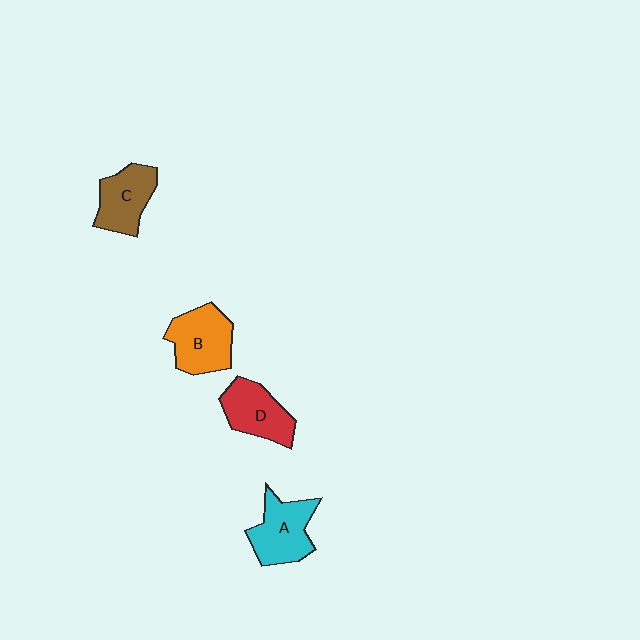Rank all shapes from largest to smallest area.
From largest to smallest: B (orange), A (cyan), D (red), C (brown).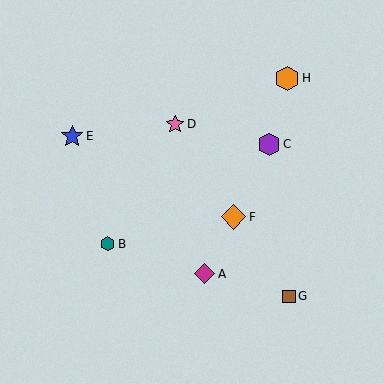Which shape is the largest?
The orange diamond (labeled F) is the largest.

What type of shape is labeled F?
Shape F is an orange diamond.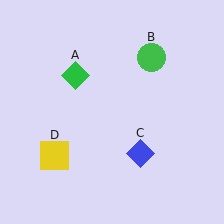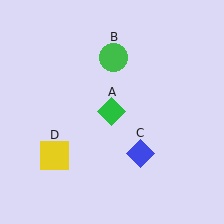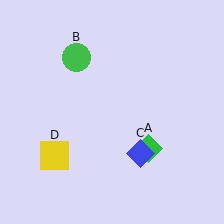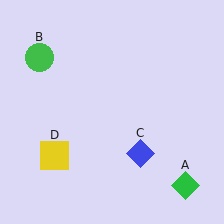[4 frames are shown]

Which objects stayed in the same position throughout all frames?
Blue diamond (object C) and yellow square (object D) remained stationary.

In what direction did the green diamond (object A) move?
The green diamond (object A) moved down and to the right.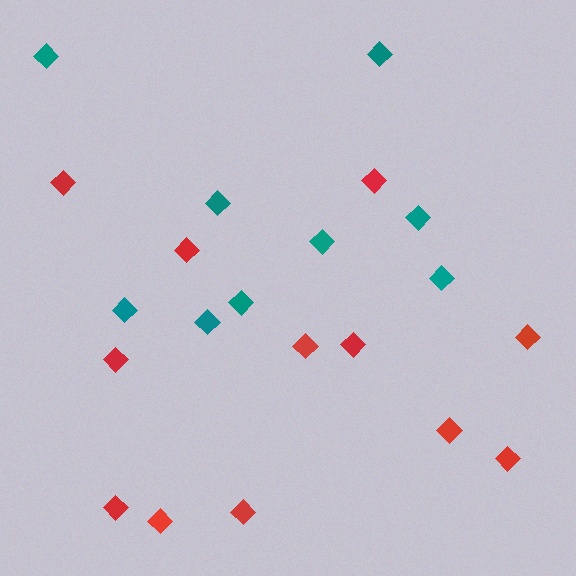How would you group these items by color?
There are 2 groups: one group of red diamonds (12) and one group of teal diamonds (9).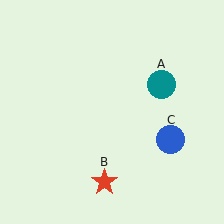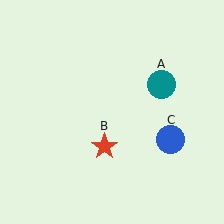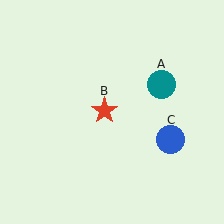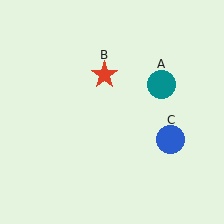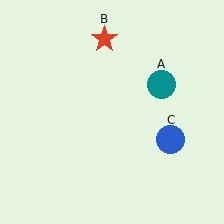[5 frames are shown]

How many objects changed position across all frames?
1 object changed position: red star (object B).